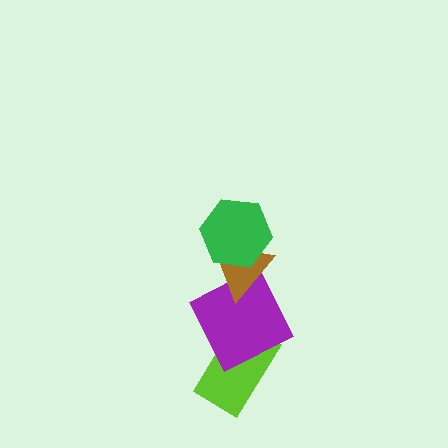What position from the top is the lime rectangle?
The lime rectangle is 4th from the top.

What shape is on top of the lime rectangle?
The purple square is on top of the lime rectangle.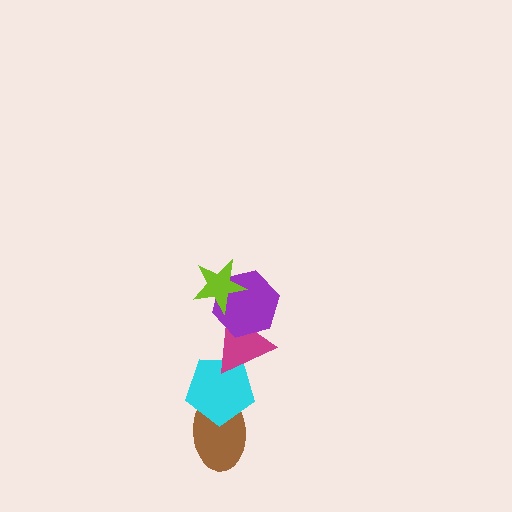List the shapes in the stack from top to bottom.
From top to bottom: the lime star, the purple hexagon, the magenta triangle, the cyan pentagon, the brown ellipse.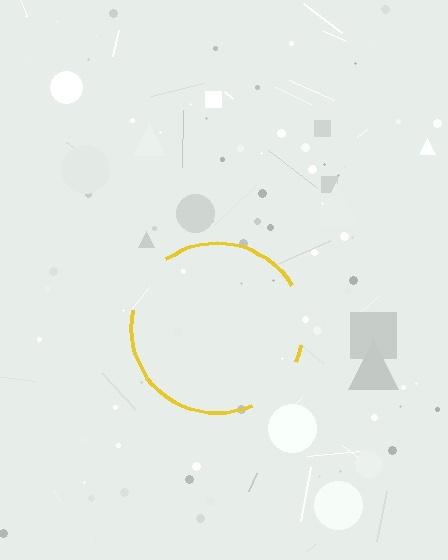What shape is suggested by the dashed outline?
The dashed outline suggests a circle.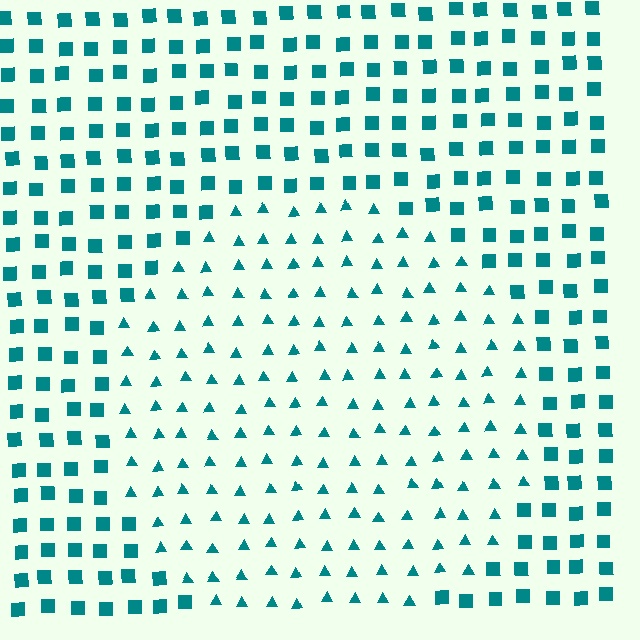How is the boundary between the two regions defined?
The boundary is defined by a change in element shape: triangles inside vs. squares outside. All elements share the same color and spacing.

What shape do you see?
I see a circle.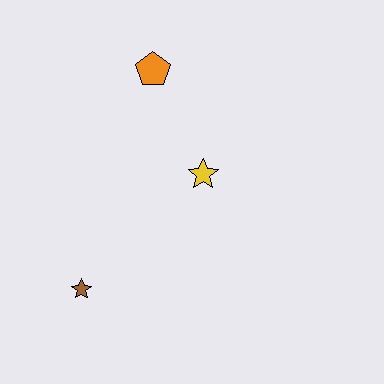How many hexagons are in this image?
There are no hexagons.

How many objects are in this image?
There are 3 objects.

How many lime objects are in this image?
There are no lime objects.